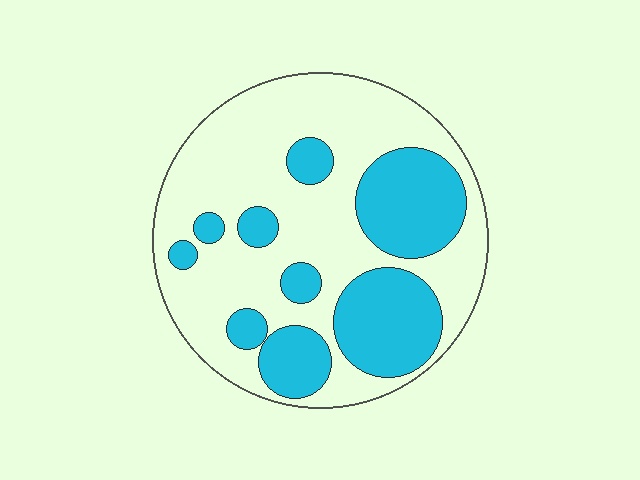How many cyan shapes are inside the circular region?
9.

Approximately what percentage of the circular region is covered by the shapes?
Approximately 35%.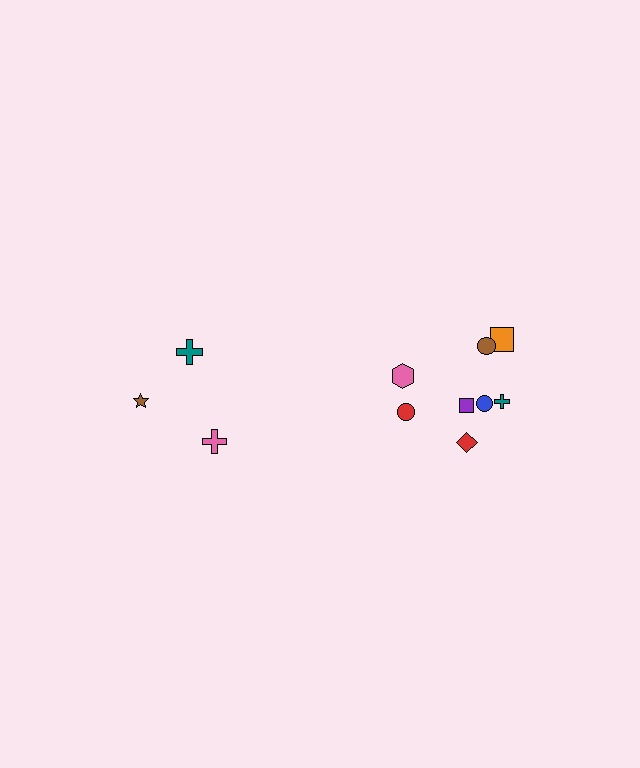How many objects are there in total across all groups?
There are 11 objects.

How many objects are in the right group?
There are 8 objects.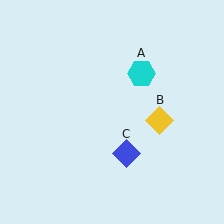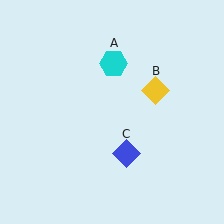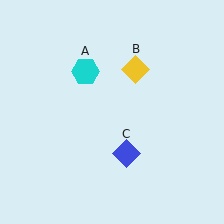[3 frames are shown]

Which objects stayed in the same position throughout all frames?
Blue diamond (object C) remained stationary.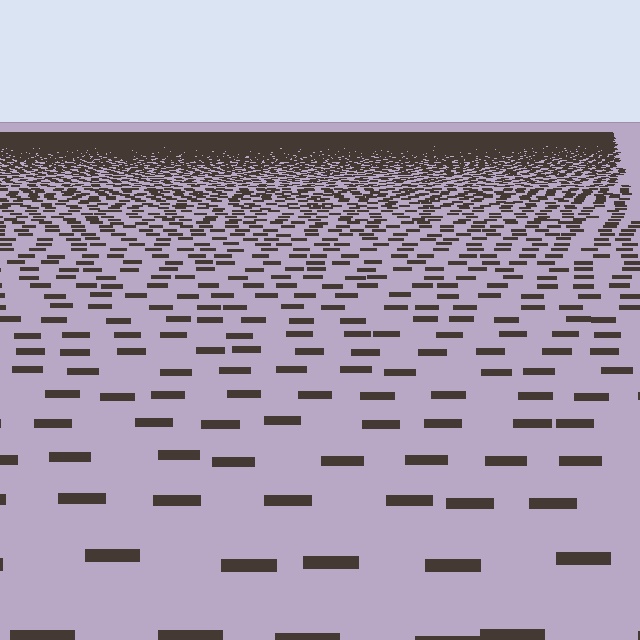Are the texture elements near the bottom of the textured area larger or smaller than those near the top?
Larger. Near the bottom, elements are closer to the viewer and appear at a bigger on-screen size.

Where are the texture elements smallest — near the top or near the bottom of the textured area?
Near the top.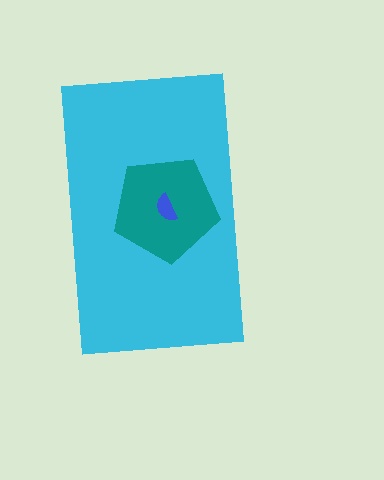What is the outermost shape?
The cyan rectangle.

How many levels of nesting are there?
3.